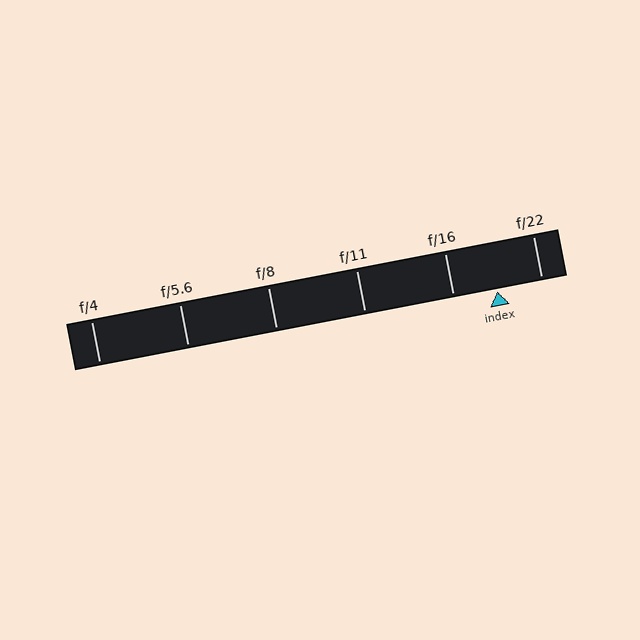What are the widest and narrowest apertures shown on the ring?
The widest aperture shown is f/4 and the narrowest is f/22.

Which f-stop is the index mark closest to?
The index mark is closest to f/16.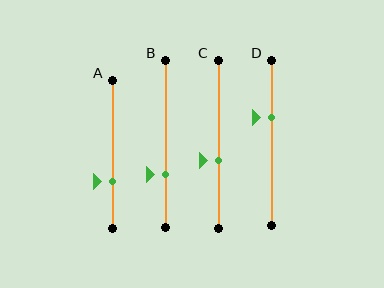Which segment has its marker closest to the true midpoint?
Segment C has its marker closest to the true midpoint.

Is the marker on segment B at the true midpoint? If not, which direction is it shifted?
No, the marker on segment B is shifted downward by about 19% of the segment length.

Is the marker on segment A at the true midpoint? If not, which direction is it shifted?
No, the marker on segment A is shifted downward by about 19% of the segment length.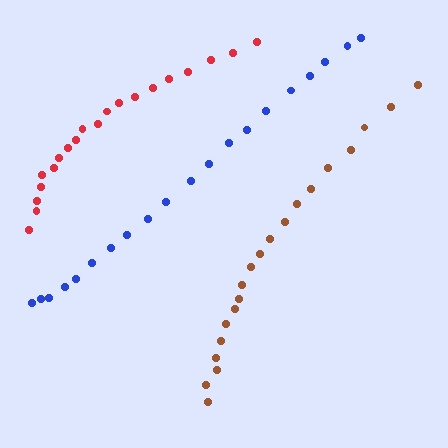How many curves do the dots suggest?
There are 3 distinct paths.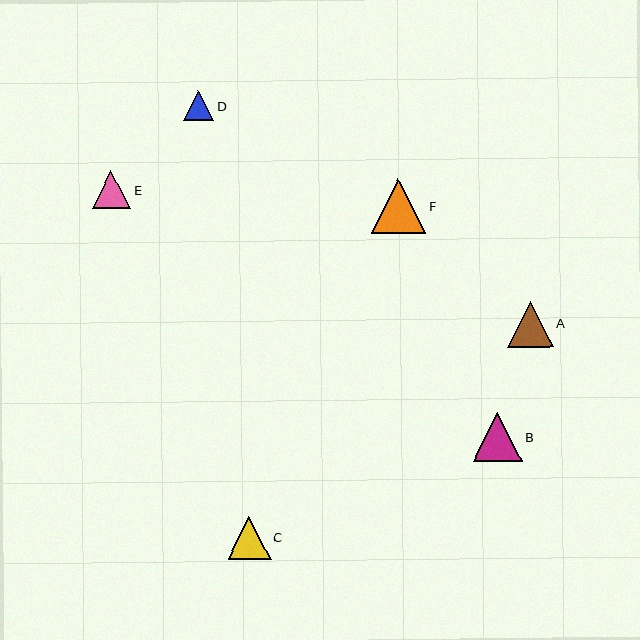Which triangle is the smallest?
Triangle D is the smallest with a size of approximately 30 pixels.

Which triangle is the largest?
Triangle F is the largest with a size of approximately 54 pixels.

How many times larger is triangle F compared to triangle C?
Triangle F is approximately 1.3 times the size of triangle C.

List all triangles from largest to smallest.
From largest to smallest: F, B, A, C, E, D.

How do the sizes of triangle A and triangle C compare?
Triangle A and triangle C are approximately the same size.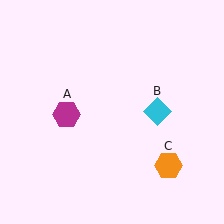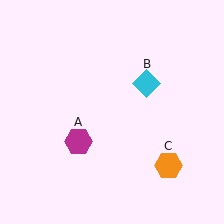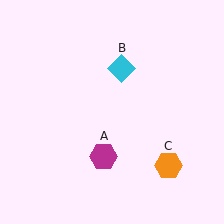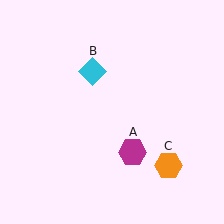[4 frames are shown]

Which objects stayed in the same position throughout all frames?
Orange hexagon (object C) remained stationary.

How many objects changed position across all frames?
2 objects changed position: magenta hexagon (object A), cyan diamond (object B).